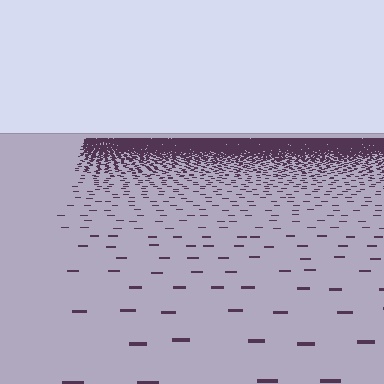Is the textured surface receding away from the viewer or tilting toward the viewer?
The surface is receding away from the viewer. Texture elements get smaller and denser toward the top.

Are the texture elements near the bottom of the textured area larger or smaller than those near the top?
Larger. Near the bottom, elements are closer to the viewer and appear at a bigger on-screen size.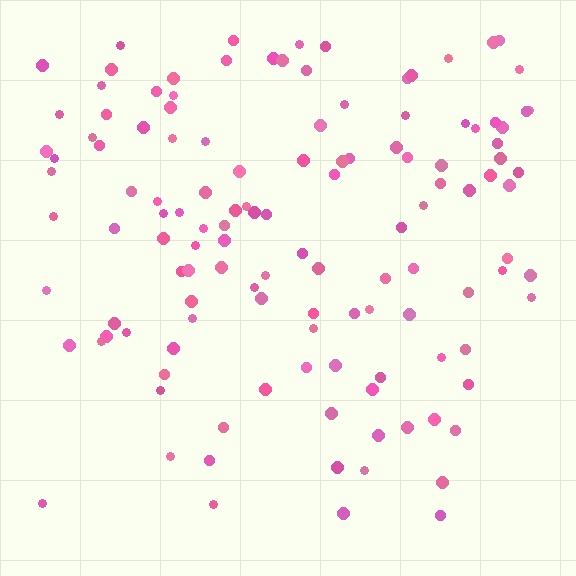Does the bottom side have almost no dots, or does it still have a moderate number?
Still a moderate number, just noticeably fewer than the top.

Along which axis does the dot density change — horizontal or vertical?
Vertical.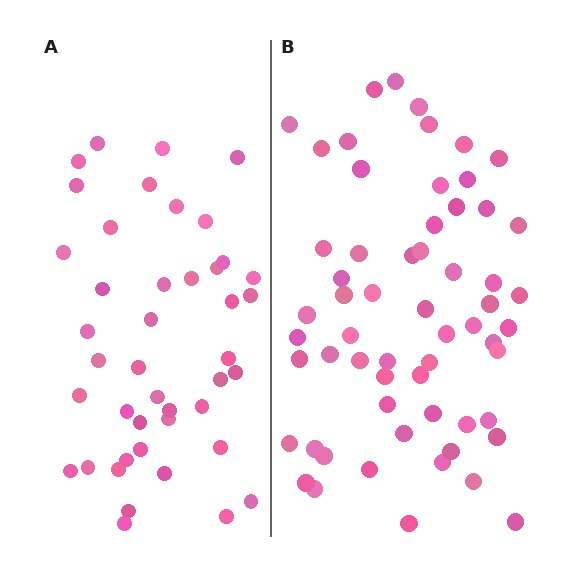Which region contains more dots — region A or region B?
Region B (the right region) has more dots.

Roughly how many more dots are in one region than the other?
Region B has approximately 15 more dots than region A.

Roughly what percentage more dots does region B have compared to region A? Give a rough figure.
About 40% more.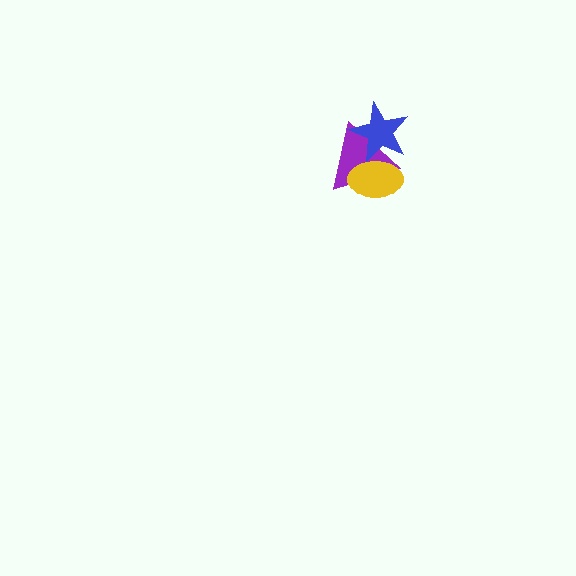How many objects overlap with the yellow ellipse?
2 objects overlap with the yellow ellipse.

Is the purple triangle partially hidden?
Yes, it is partially covered by another shape.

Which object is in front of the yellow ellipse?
The blue star is in front of the yellow ellipse.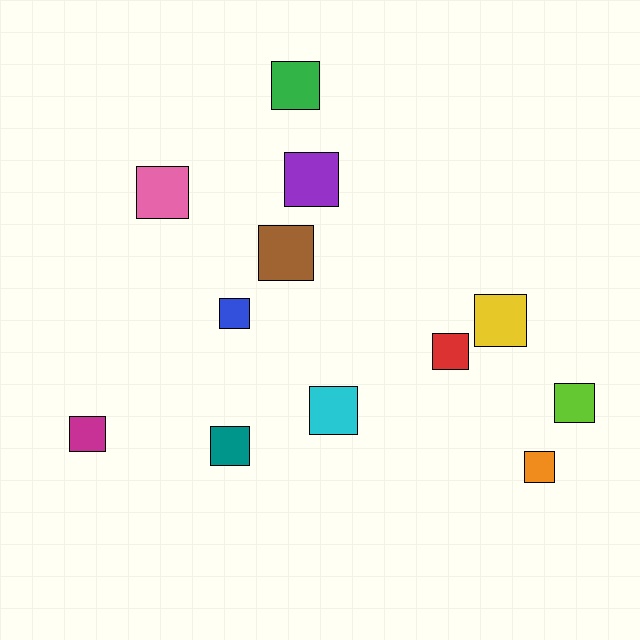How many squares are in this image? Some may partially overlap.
There are 12 squares.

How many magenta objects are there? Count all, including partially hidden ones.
There is 1 magenta object.